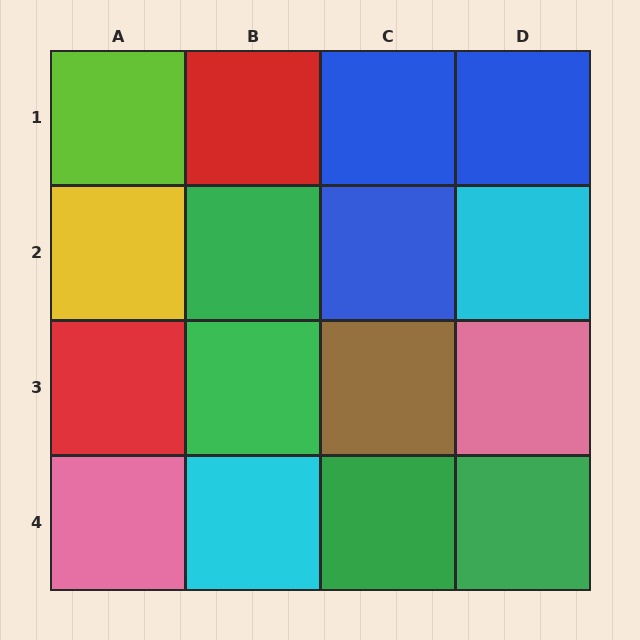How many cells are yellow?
1 cell is yellow.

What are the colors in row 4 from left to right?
Pink, cyan, green, green.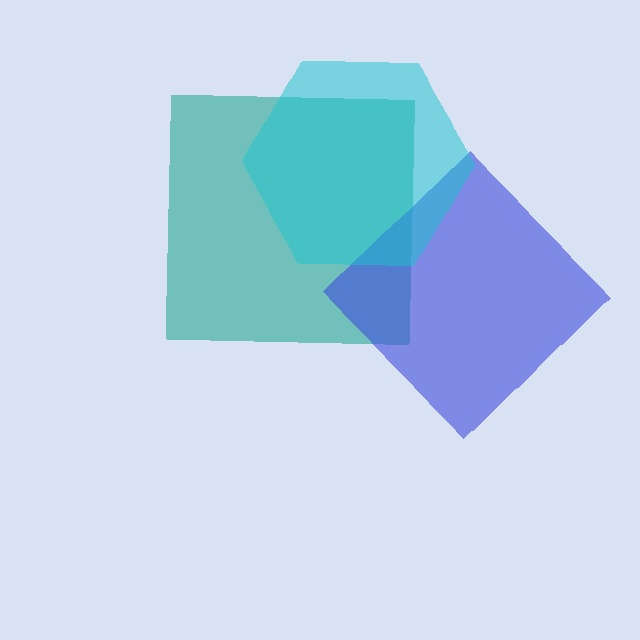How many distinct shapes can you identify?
There are 3 distinct shapes: a teal square, a blue diamond, a cyan hexagon.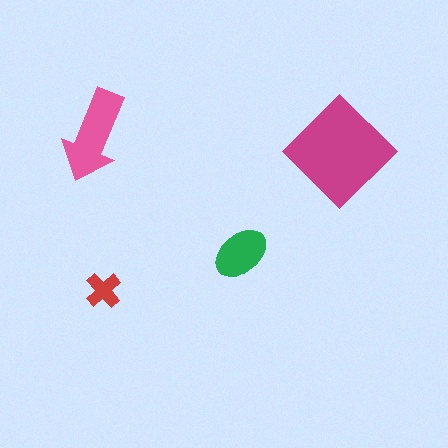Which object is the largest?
The magenta diamond.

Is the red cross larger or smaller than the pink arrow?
Smaller.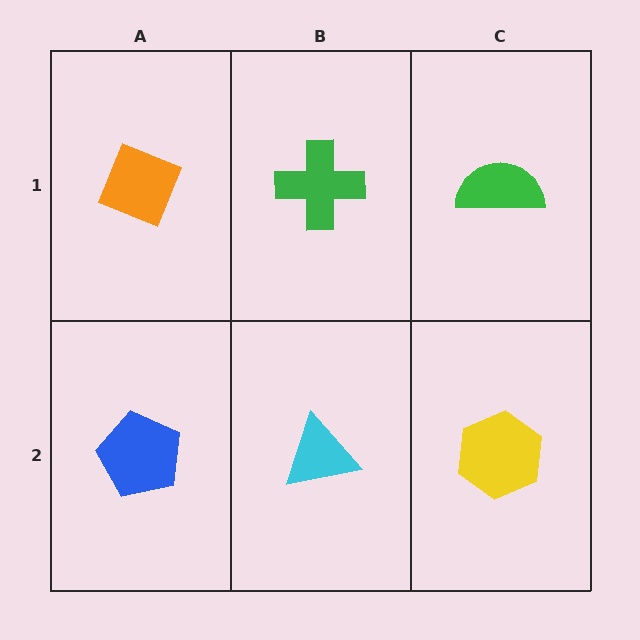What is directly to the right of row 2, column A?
A cyan triangle.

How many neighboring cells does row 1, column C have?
2.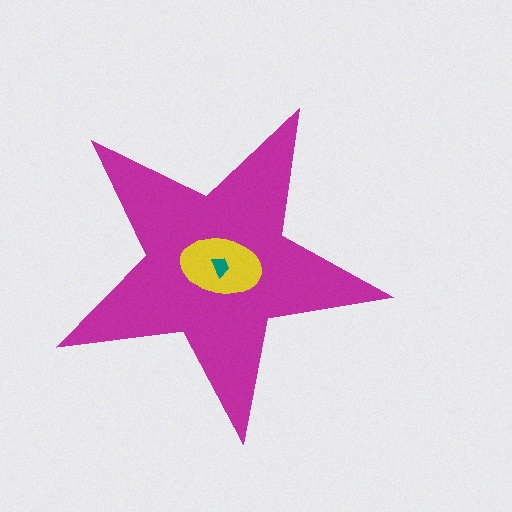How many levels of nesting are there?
3.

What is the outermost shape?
The magenta star.